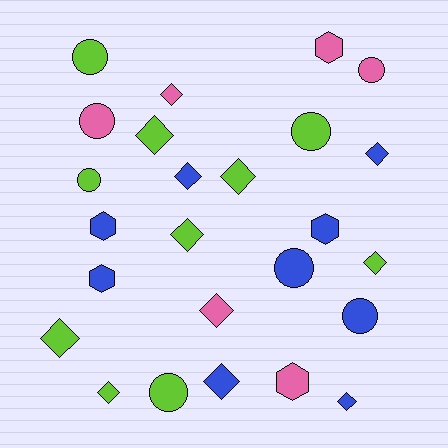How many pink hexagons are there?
There are 2 pink hexagons.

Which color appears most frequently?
Lime, with 10 objects.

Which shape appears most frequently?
Diamond, with 12 objects.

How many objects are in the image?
There are 25 objects.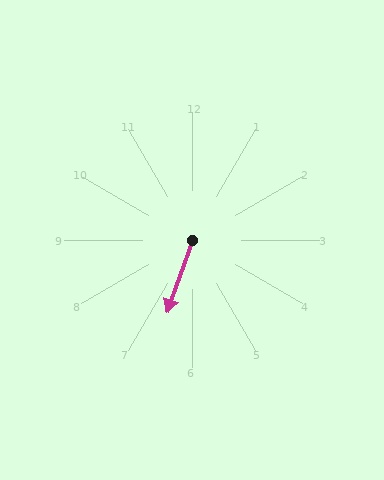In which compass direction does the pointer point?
South.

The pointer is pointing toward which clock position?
Roughly 7 o'clock.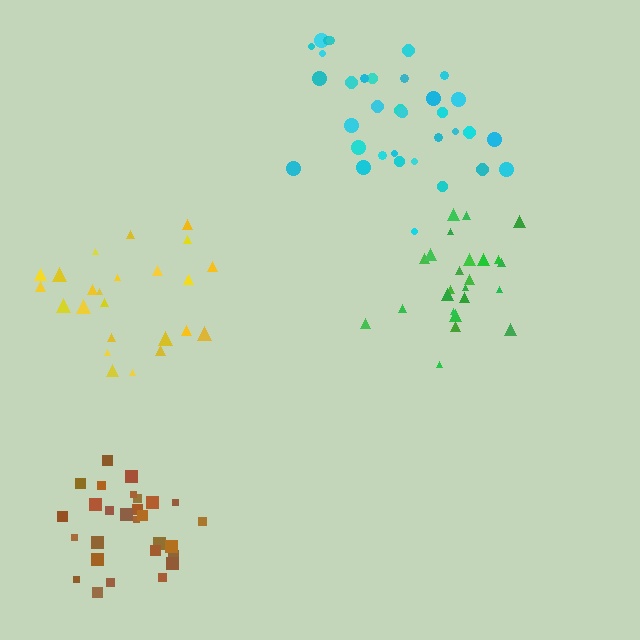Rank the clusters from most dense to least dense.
brown, green, yellow, cyan.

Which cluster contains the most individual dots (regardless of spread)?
Cyan (34).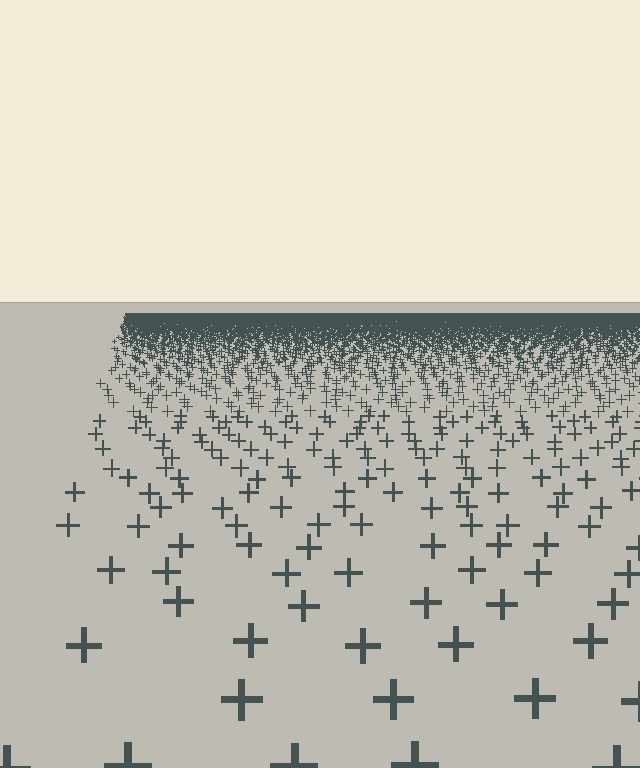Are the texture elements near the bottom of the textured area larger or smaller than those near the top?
Larger. Near the bottom, elements are closer to the viewer and appear at a bigger on-screen size.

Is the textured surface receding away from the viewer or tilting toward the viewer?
The surface is receding away from the viewer. Texture elements get smaller and denser toward the top.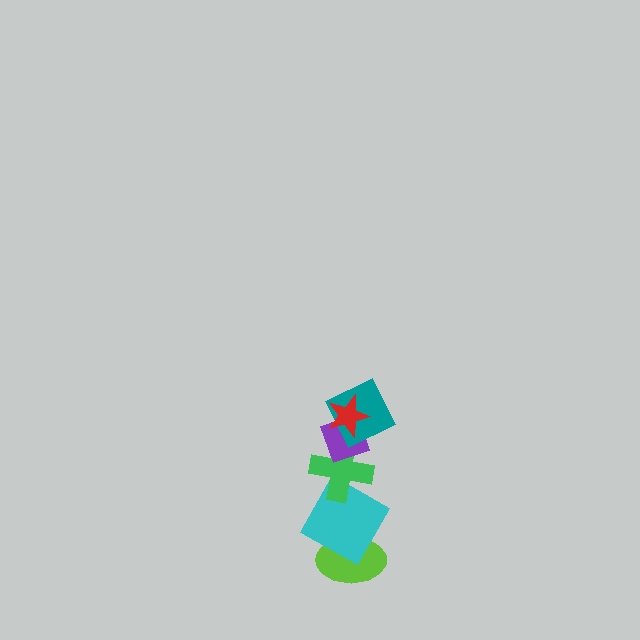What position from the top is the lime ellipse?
The lime ellipse is 6th from the top.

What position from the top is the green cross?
The green cross is 4th from the top.